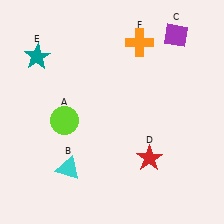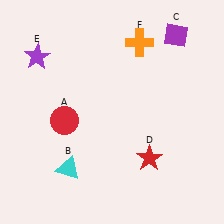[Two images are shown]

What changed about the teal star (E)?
In Image 1, E is teal. In Image 2, it changed to purple.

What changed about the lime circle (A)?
In Image 1, A is lime. In Image 2, it changed to red.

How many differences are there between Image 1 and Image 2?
There are 2 differences between the two images.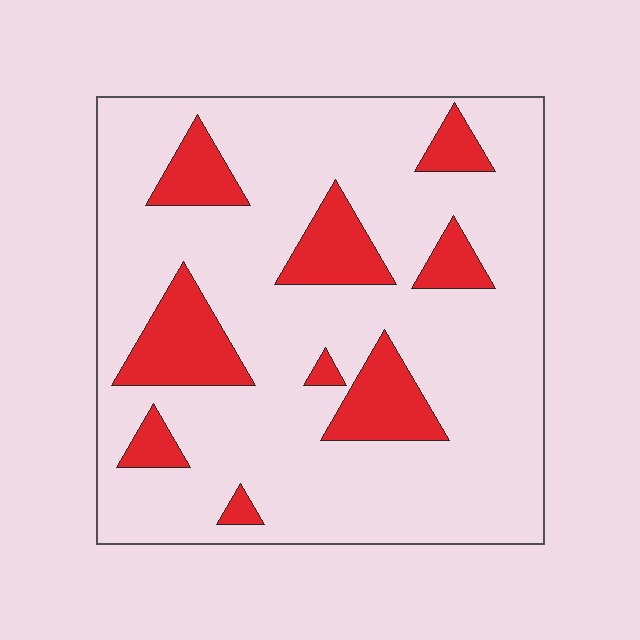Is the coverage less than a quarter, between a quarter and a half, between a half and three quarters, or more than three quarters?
Less than a quarter.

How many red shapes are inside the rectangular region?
9.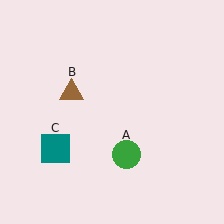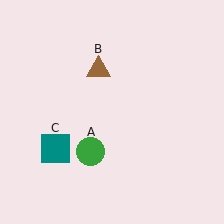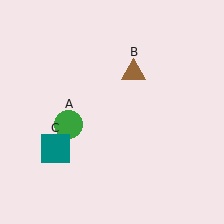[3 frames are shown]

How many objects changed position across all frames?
2 objects changed position: green circle (object A), brown triangle (object B).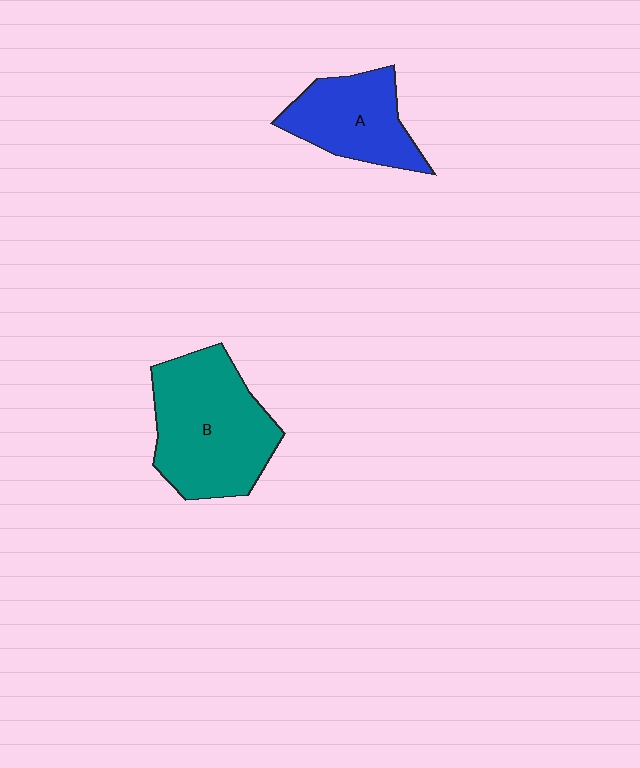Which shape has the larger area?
Shape B (teal).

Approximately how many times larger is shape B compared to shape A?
Approximately 1.6 times.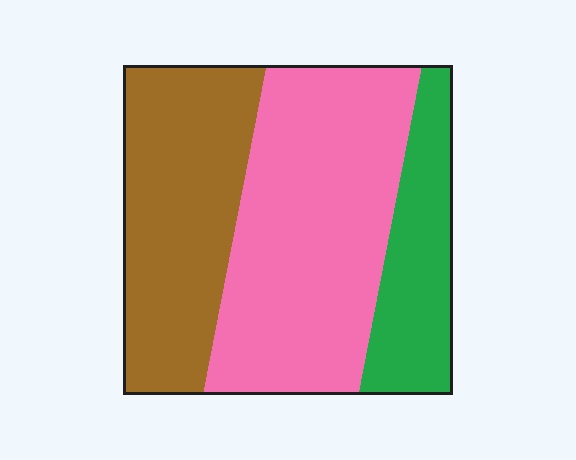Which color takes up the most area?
Pink, at roughly 45%.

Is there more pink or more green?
Pink.